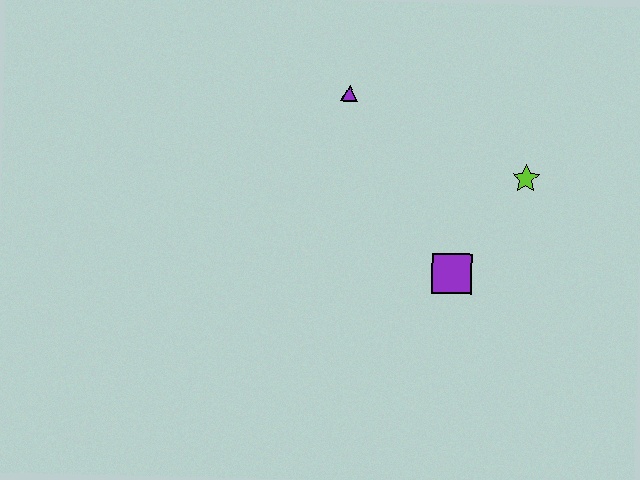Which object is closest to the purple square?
The lime star is closest to the purple square.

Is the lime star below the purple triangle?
Yes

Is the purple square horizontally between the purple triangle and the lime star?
Yes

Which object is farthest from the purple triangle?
The purple square is farthest from the purple triangle.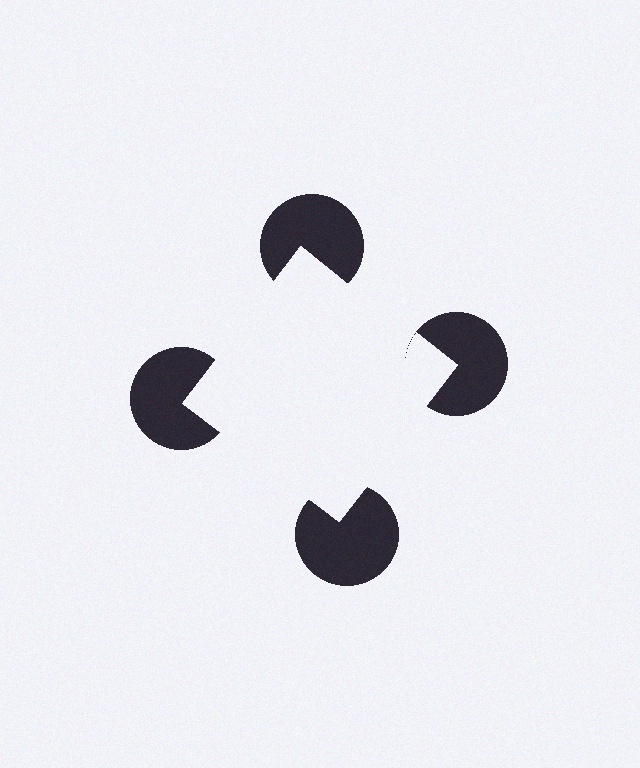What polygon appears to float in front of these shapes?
An illusory square — its edges are inferred from the aligned wedge cuts in the pac-man discs, not physically drawn.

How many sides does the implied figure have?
4 sides.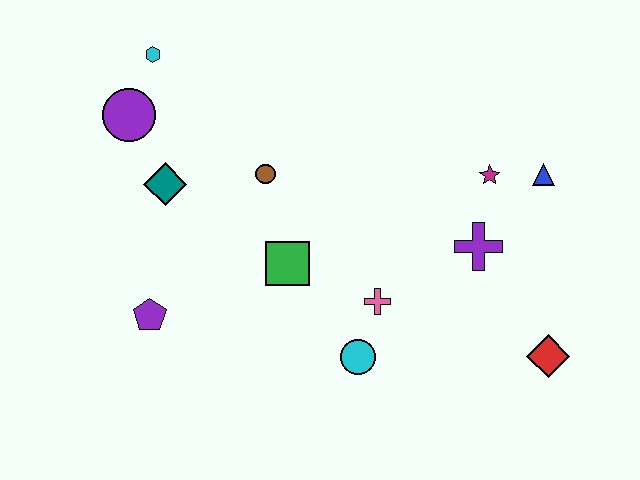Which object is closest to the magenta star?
The blue triangle is closest to the magenta star.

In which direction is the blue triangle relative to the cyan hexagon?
The blue triangle is to the right of the cyan hexagon.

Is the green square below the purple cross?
Yes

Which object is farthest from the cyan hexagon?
The red diamond is farthest from the cyan hexagon.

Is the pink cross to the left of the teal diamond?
No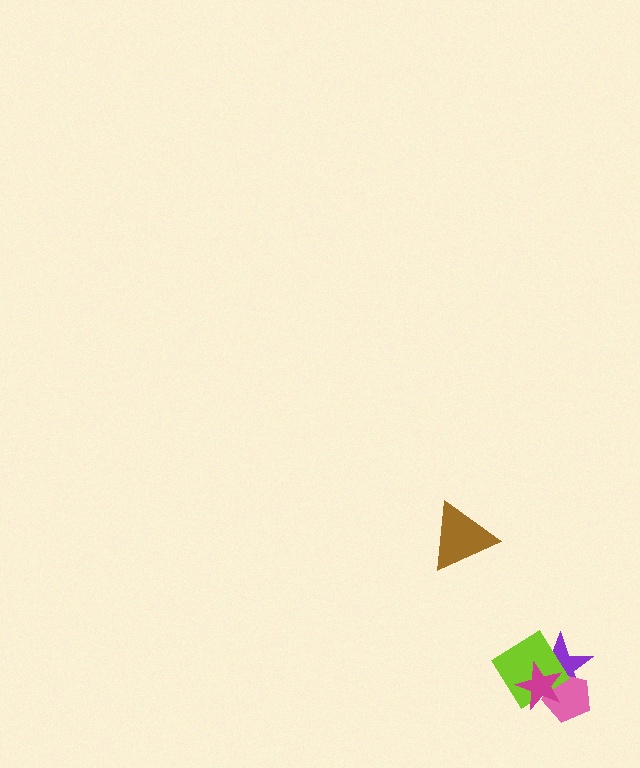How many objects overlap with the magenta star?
3 objects overlap with the magenta star.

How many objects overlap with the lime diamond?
3 objects overlap with the lime diamond.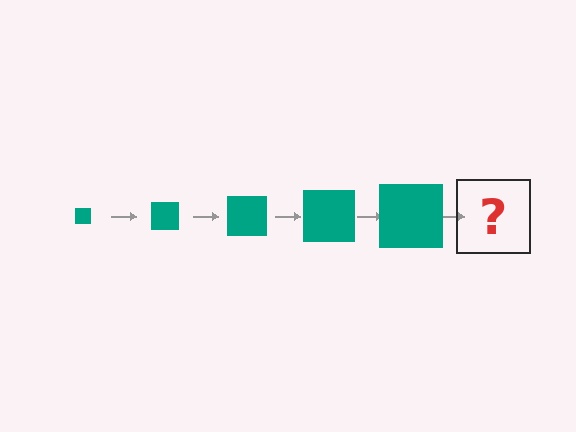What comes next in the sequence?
The next element should be a teal square, larger than the previous one.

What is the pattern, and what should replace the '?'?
The pattern is that the square gets progressively larger each step. The '?' should be a teal square, larger than the previous one.